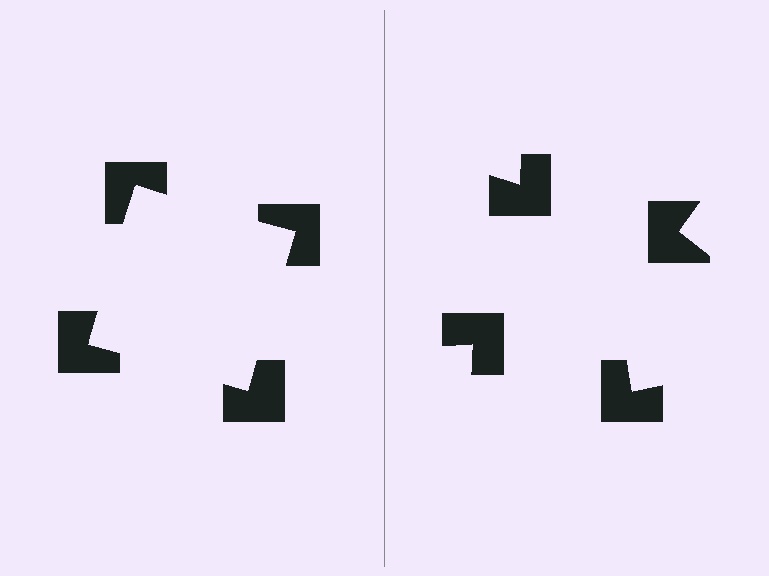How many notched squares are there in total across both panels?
8 — 4 on each side.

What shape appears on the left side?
An illusory square.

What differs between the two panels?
The notched squares are positioned identically on both sides; only the wedge orientations differ. On the left they align to a square; on the right they are misaligned.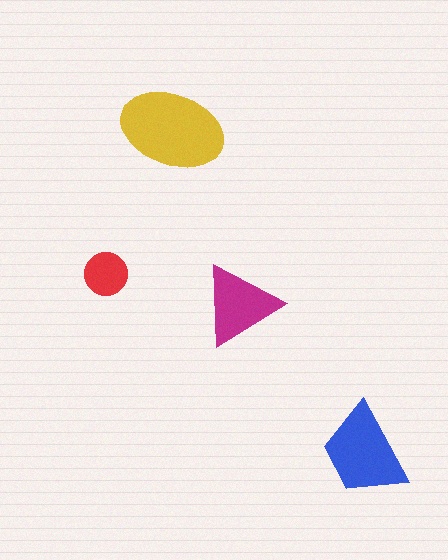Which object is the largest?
The yellow ellipse.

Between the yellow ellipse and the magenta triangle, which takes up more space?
The yellow ellipse.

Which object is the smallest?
The red circle.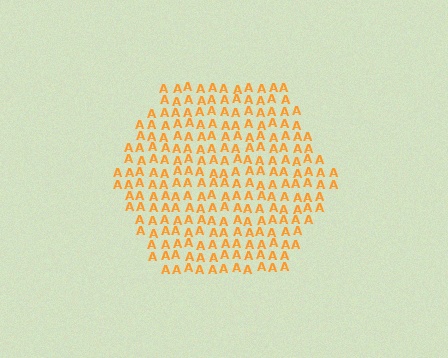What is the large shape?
The large shape is a hexagon.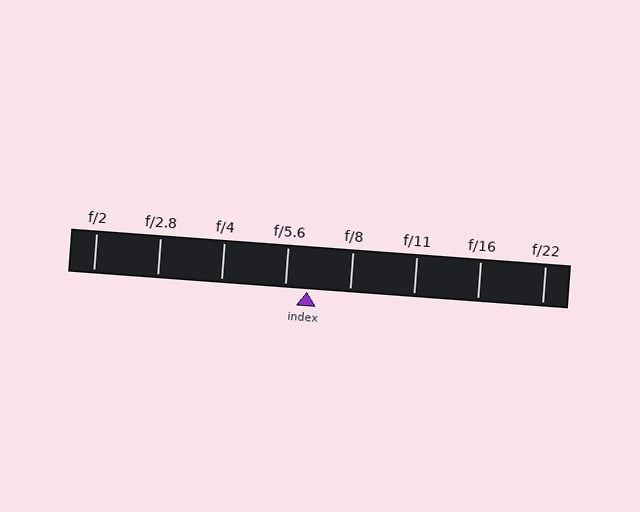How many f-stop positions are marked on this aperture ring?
There are 8 f-stop positions marked.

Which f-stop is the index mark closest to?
The index mark is closest to f/5.6.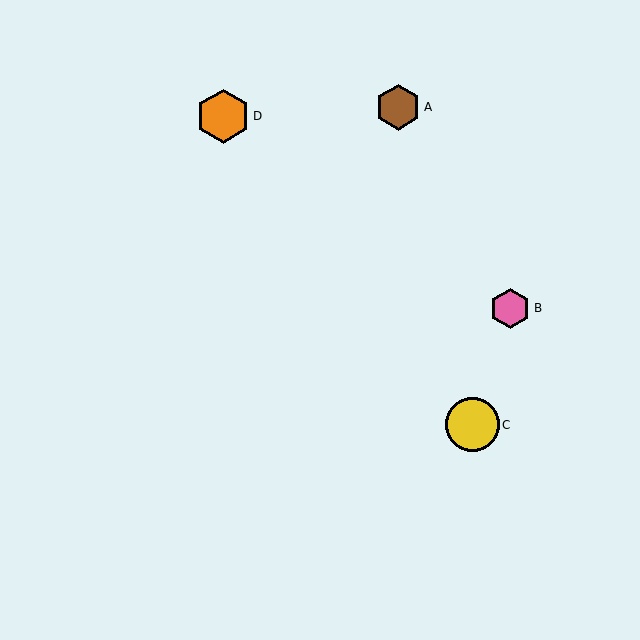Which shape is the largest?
The yellow circle (labeled C) is the largest.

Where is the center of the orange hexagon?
The center of the orange hexagon is at (223, 116).